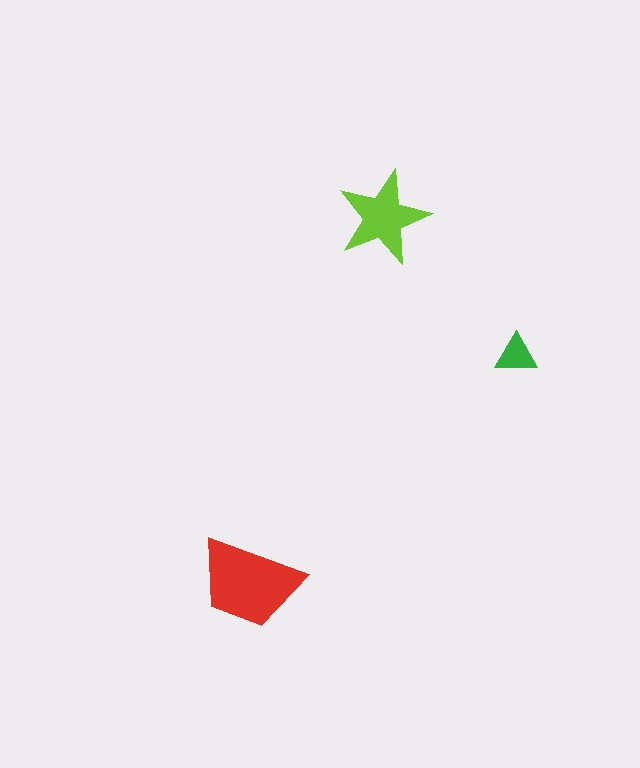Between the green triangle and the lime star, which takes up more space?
The lime star.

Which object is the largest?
The red trapezoid.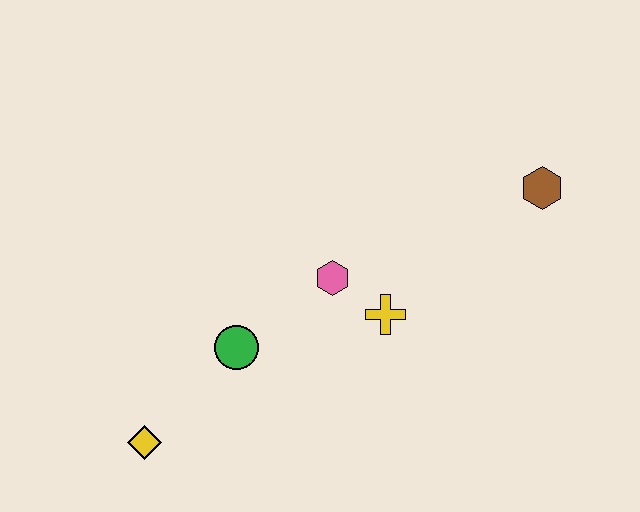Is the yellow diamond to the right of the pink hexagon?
No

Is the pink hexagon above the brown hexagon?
No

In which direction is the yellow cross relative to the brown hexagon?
The yellow cross is to the left of the brown hexagon.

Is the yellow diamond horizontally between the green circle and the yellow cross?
No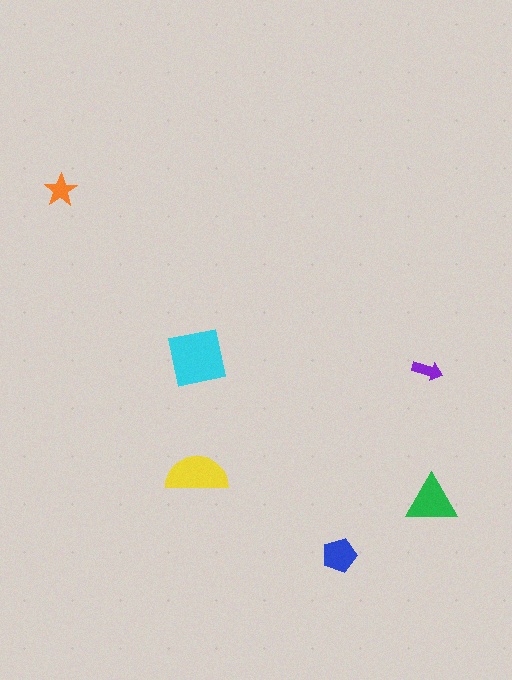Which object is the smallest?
The purple arrow.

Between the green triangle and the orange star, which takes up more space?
The green triangle.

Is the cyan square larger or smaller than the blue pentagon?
Larger.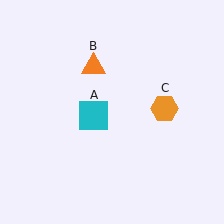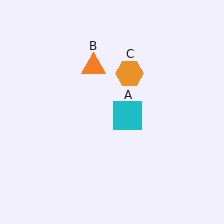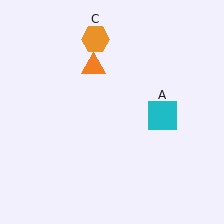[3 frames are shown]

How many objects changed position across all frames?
2 objects changed position: cyan square (object A), orange hexagon (object C).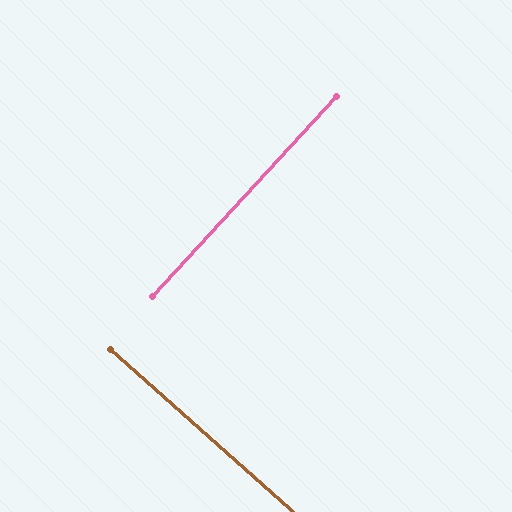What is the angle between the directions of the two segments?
Approximately 89 degrees.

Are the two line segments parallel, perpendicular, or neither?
Perpendicular — they meet at approximately 89°.